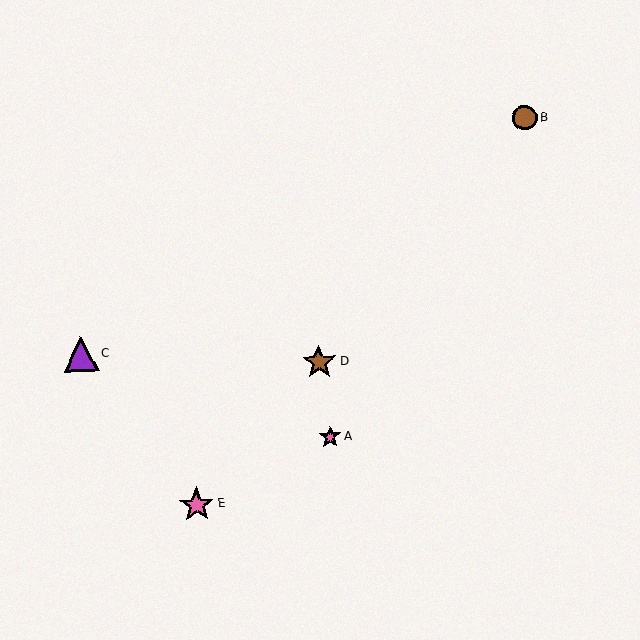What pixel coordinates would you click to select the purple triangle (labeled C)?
Click at (81, 354) to select the purple triangle C.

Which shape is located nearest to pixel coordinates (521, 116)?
The brown circle (labeled B) at (525, 118) is nearest to that location.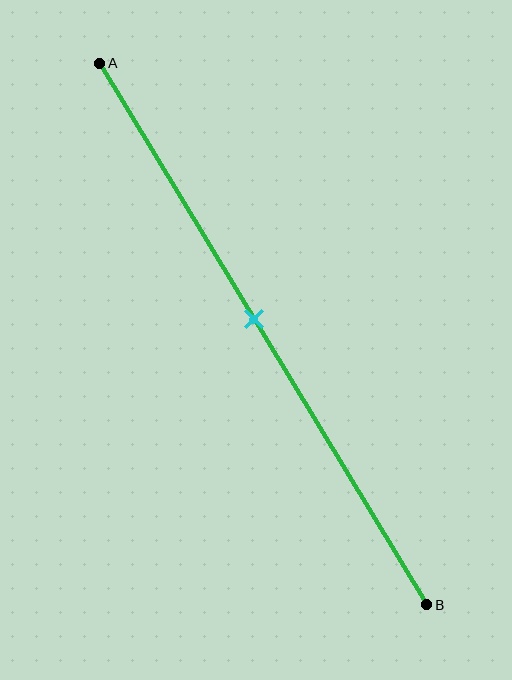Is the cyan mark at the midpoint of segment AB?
Yes, the mark is approximately at the midpoint.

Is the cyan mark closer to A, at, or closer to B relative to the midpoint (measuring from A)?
The cyan mark is approximately at the midpoint of segment AB.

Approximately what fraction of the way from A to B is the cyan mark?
The cyan mark is approximately 45% of the way from A to B.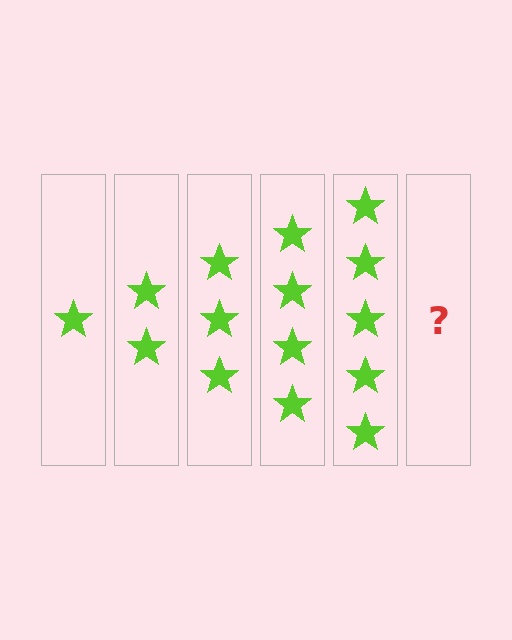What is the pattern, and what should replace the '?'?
The pattern is that each step adds one more star. The '?' should be 6 stars.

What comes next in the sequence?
The next element should be 6 stars.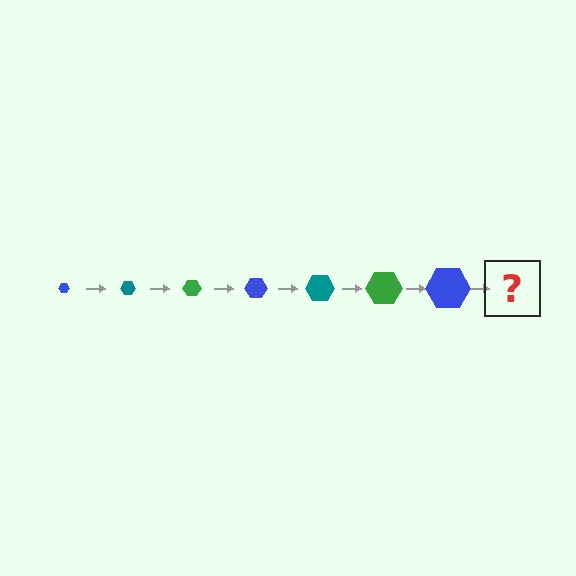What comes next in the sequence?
The next element should be a teal hexagon, larger than the previous one.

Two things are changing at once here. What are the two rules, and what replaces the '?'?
The two rules are that the hexagon grows larger each step and the color cycles through blue, teal, and green. The '?' should be a teal hexagon, larger than the previous one.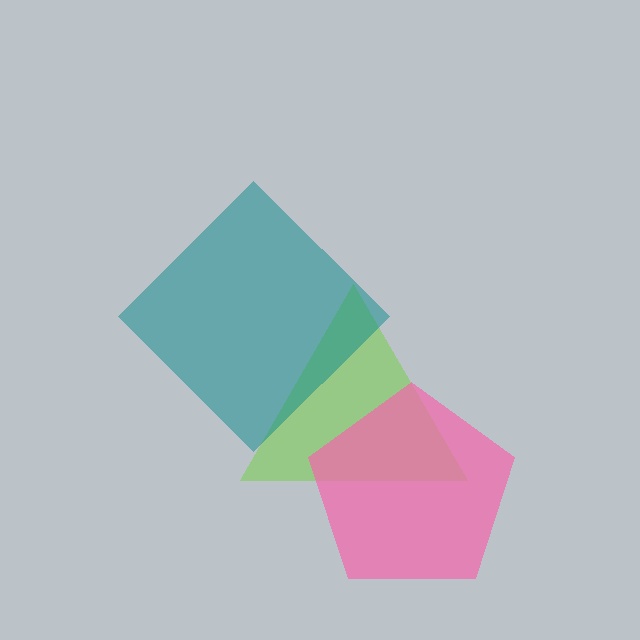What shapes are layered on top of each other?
The layered shapes are: a lime triangle, a teal diamond, a pink pentagon.